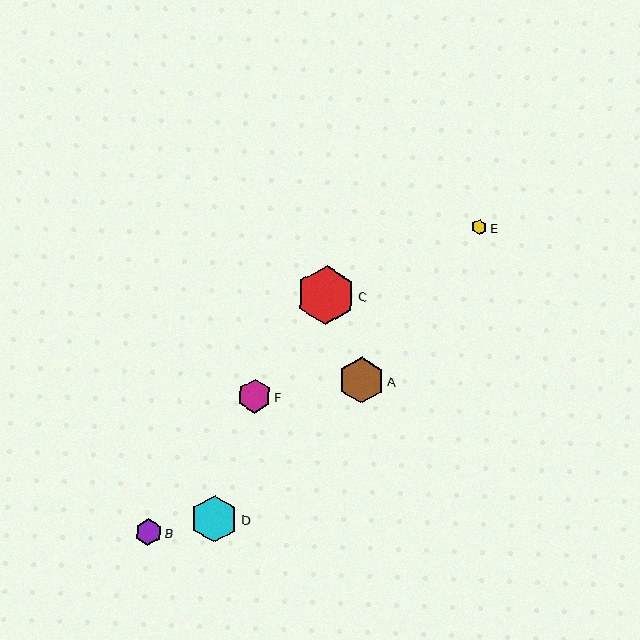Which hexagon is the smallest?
Hexagon E is the smallest with a size of approximately 16 pixels.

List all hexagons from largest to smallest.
From largest to smallest: C, D, A, F, B, E.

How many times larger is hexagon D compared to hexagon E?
Hexagon D is approximately 3.0 times the size of hexagon E.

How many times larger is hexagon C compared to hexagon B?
Hexagon C is approximately 2.2 times the size of hexagon B.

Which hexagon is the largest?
Hexagon C is the largest with a size of approximately 59 pixels.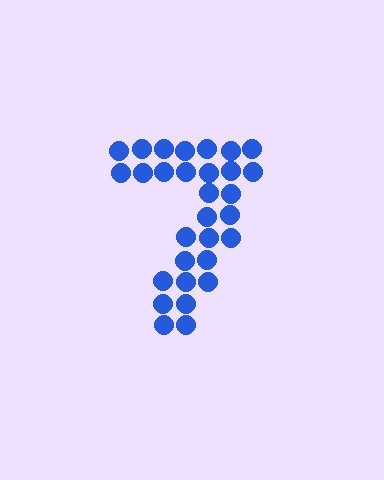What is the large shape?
The large shape is the digit 7.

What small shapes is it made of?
It is made of small circles.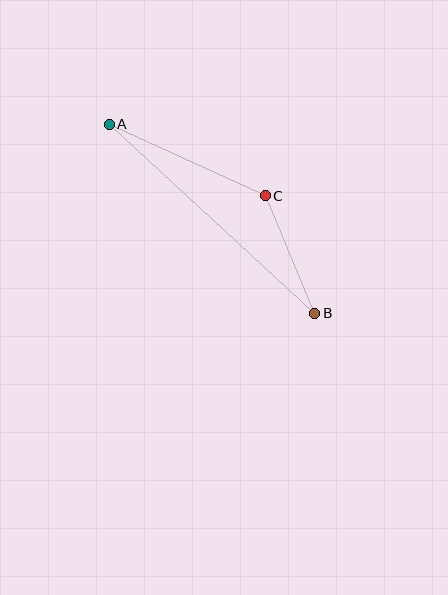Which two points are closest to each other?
Points B and C are closest to each other.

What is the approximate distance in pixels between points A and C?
The distance between A and C is approximately 172 pixels.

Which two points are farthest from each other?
Points A and B are farthest from each other.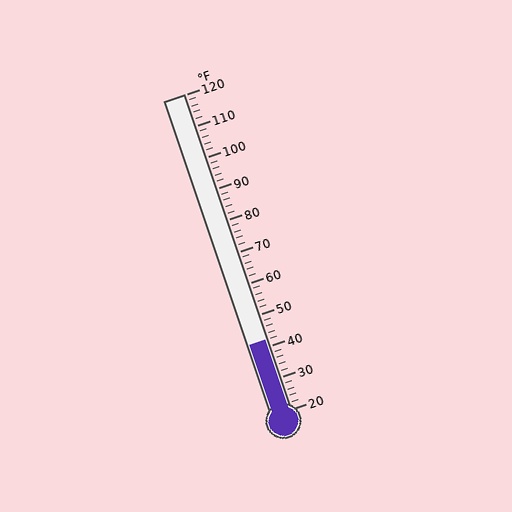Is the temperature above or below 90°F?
The temperature is below 90°F.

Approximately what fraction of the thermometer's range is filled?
The thermometer is filled to approximately 20% of its range.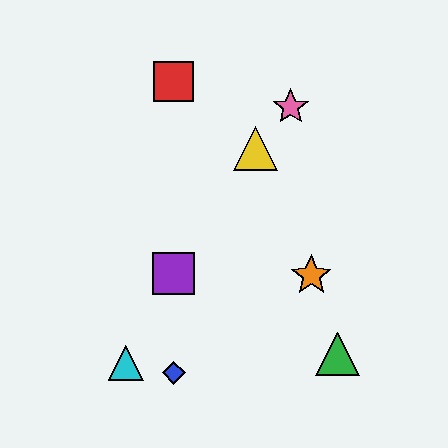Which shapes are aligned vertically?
The red square, the blue diamond, the purple square are aligned vertically.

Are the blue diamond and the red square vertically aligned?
Yes, both are at x≈174.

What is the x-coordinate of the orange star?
The orange star is at x≈311.